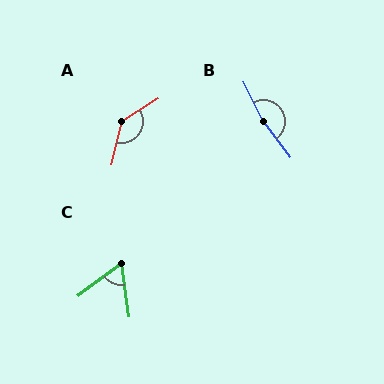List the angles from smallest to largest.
C (61°), A (136°), B (169°).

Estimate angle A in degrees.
Approximately 136 degrees.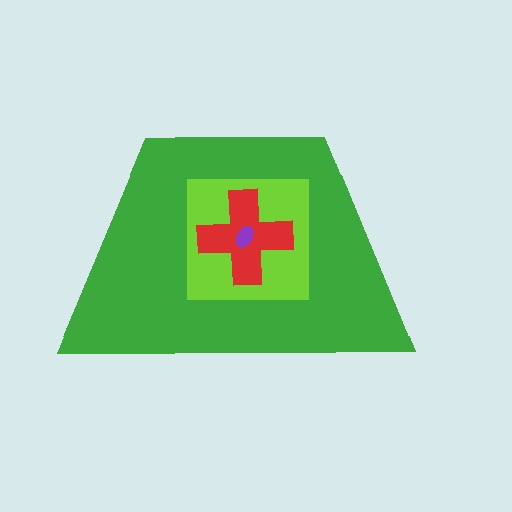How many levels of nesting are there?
4.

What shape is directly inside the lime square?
The red cross.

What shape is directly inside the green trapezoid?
The lime square.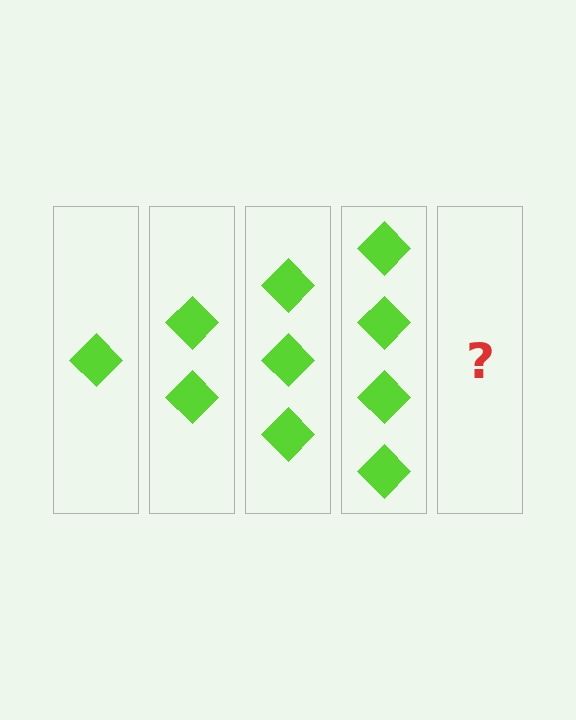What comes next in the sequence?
The next element should be 5 diamonds.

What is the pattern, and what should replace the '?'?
The pattern is that each step adds one more diamond. The '?' should be 5 diamonds.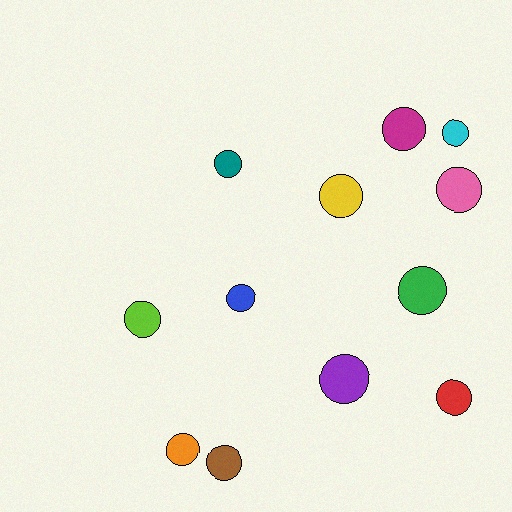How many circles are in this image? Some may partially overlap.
There are 12 circles.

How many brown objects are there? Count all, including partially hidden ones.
There is 1 brown object.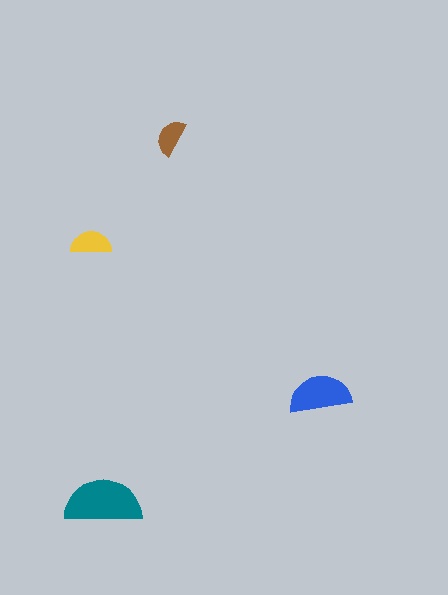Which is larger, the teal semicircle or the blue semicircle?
The teal one.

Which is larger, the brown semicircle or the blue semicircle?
The blue one.